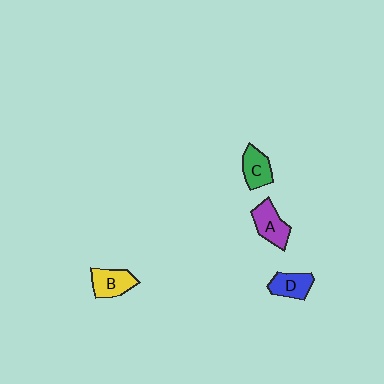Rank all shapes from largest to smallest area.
From largest to smallest: A (purple), B (yellow), D (blue), C (green).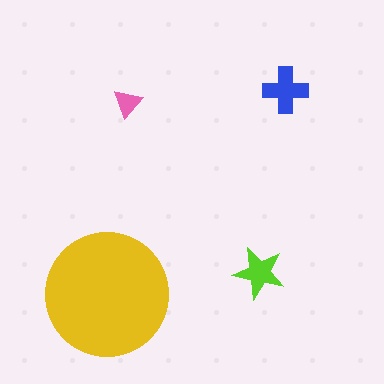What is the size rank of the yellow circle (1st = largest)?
1st.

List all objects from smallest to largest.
The pink triangle, the lime star, the blue cross, the yellow circle.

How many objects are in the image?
There are 4 objects in the image.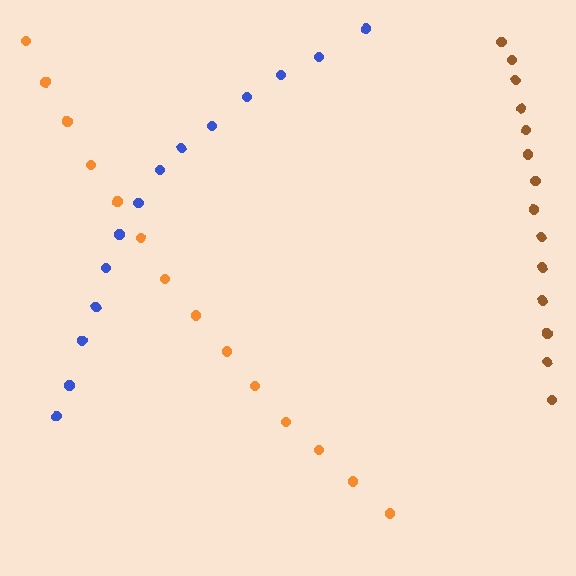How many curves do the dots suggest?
There are 3 distinct paths.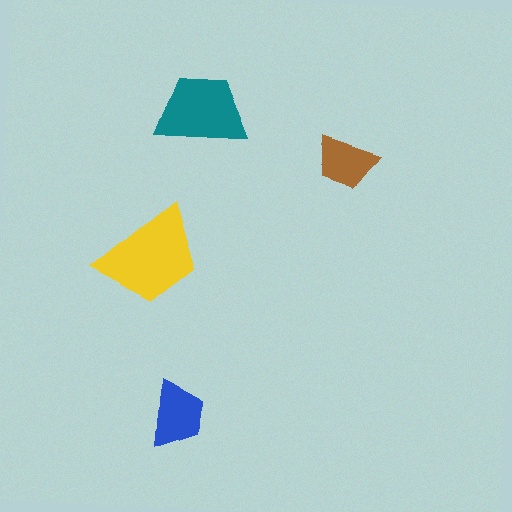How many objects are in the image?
There are 4 objects in the image.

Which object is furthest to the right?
The brown trapezoid is rightmost.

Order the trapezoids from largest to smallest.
the yellow one, the teal one, the blue one, the brown one.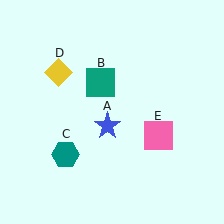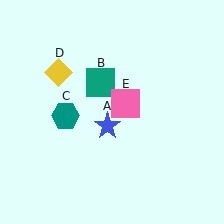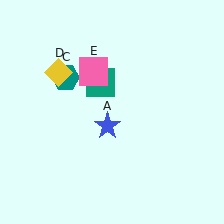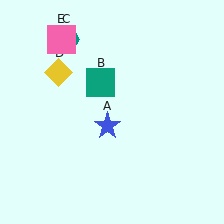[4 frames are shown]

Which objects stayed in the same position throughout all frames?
Blue star (object A) and teal square (object B) and yellow diamond (object D) remained stationary.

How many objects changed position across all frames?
2 objects changed position: teal hexagon (object C), pink square (object E).